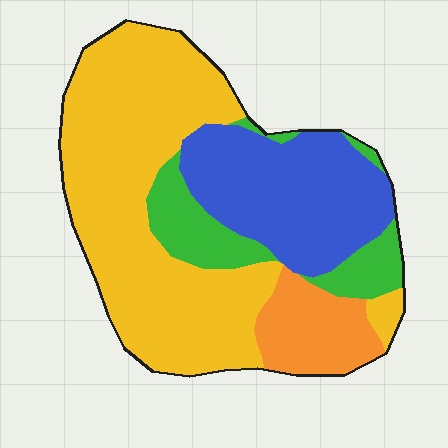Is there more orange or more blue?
Blue.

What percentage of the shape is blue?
Blue covers roughly 25% of the shape.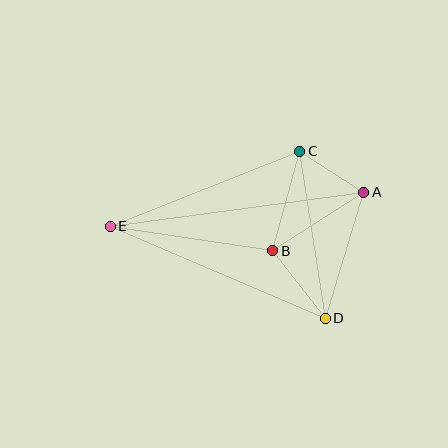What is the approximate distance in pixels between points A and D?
The distance between A and D is approximately 132 pixels.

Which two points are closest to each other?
Points A and C are closest to each other.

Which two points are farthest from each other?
Points A and E are farthest from each other.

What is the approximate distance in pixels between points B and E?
The distance between B and E is approximately 164 pixels.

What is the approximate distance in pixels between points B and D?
The distance between B and D is approximately 85 pixels.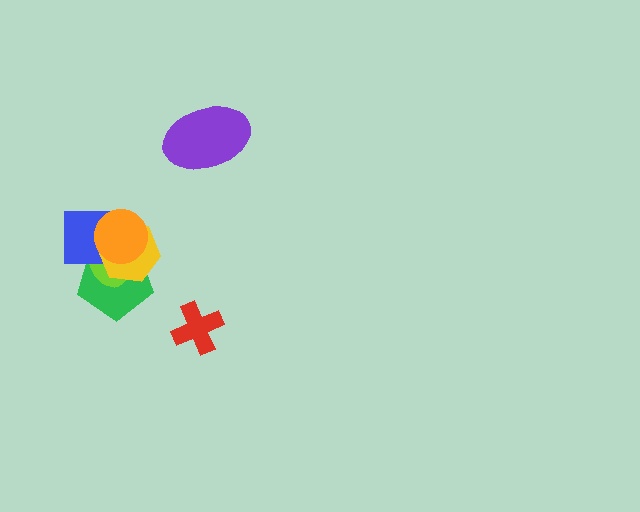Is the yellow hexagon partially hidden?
Yes, it is partially covered by another shape.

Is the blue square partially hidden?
Yes, it is partially covered by another shape.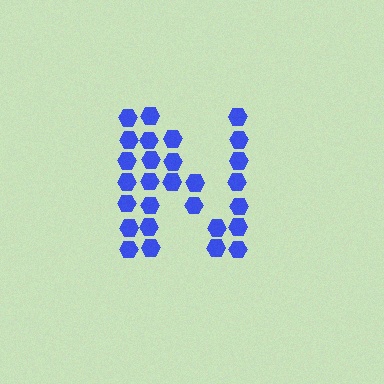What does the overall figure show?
The overall figure shows the letter N.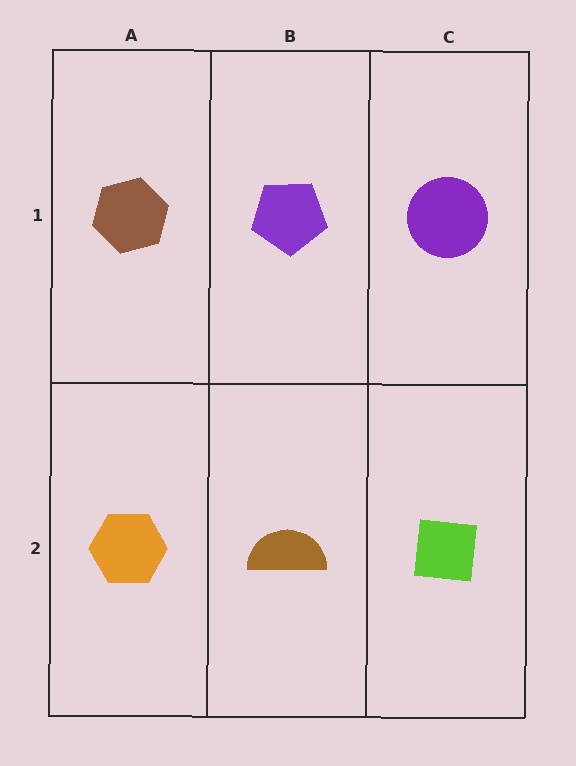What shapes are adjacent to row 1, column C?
A lime square (row 2, column C), a purple pentagon (row 1, column B).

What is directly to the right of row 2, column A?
A brown semicircle.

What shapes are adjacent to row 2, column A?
A brown hexagon (row 1, column A), a brown semicircle (row 2, column B).